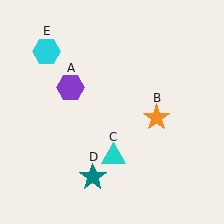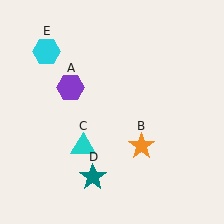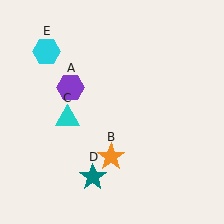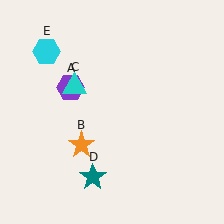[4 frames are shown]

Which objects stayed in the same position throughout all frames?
Purple hexagon (object A) and teal star (object D) and cyan hexagon (object E) remained stationary.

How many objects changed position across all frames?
2 objects changed position: orange star (object B), cyan triangle (object C).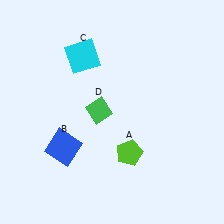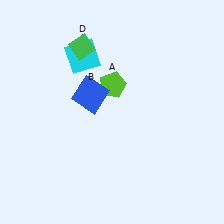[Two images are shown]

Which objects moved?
The objects that moved are: the lime pentagon (A), the blue square (B), the green diamond (D).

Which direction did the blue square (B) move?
The blue square (B) moved up.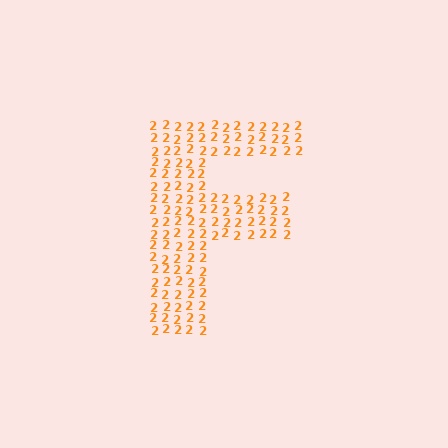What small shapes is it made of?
It is made of small digit 2's.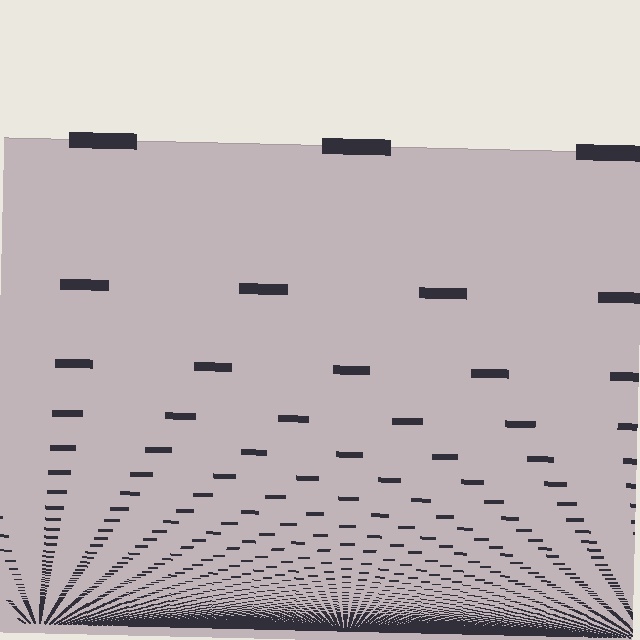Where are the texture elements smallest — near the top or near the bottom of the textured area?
Near the bottom.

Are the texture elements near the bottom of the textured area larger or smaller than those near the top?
Smaller. The gradient is inverted — elements near the bottom are smaller and denser.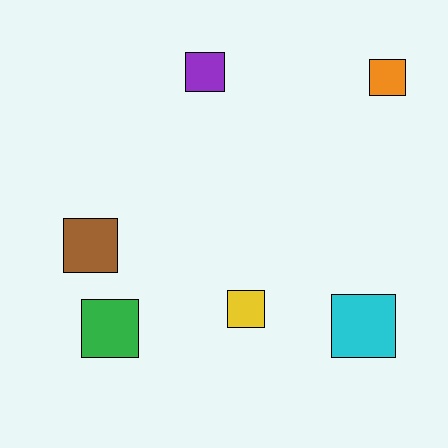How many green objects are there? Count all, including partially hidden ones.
There is 1 green object.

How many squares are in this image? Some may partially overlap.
There are 6 squares.